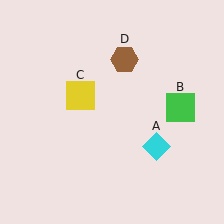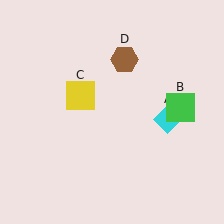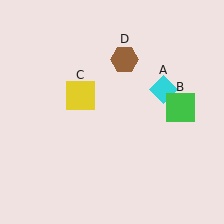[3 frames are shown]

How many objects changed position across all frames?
1 object changed position: cyan diamond (object A).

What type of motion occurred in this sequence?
The cyan diamond (object A) rotated counterclockwise around the center of the scene.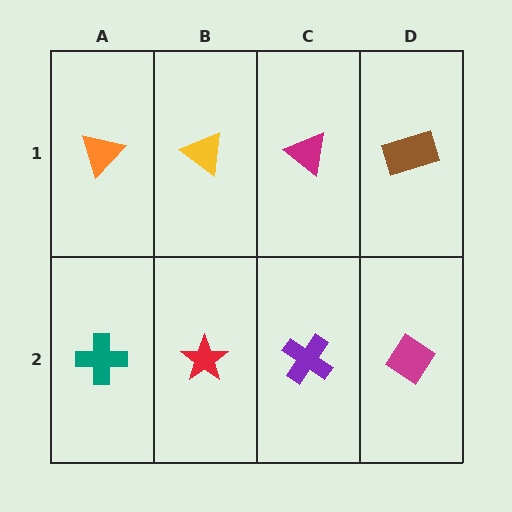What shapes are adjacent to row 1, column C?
A purple cross (row 2, column C), a yellow triangle (row 1, column B), a brown rectangle (row 1, column D).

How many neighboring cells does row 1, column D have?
2.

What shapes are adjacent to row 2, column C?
A magenta triangle (row 1, column C), a red star (row 2, column B), a magenta diamond (row 2, column D).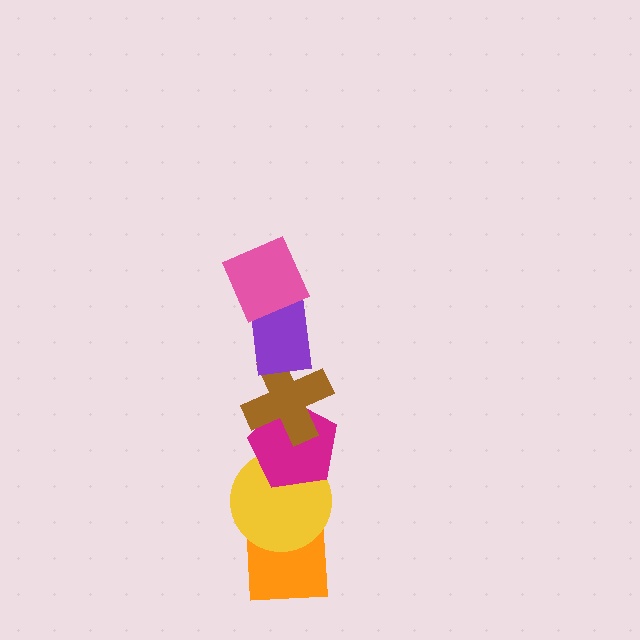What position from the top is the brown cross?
The brown cross is 3rd from the top.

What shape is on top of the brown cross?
The purple rectangle is on top of the brown cross.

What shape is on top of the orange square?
The yellow circle is on top of the orange square.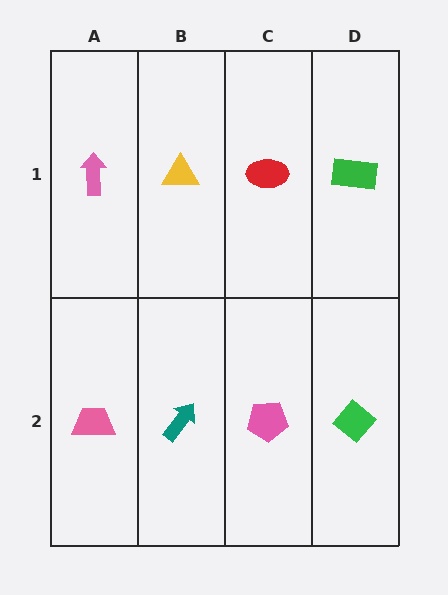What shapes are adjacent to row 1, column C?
A pink pentagon (row 2, column C), a yellow triangle (row 1, column B), a green rectangle (row 1, column D).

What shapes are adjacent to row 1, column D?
A green diamond (row 2, column D), a red ellipse (row 1, column C).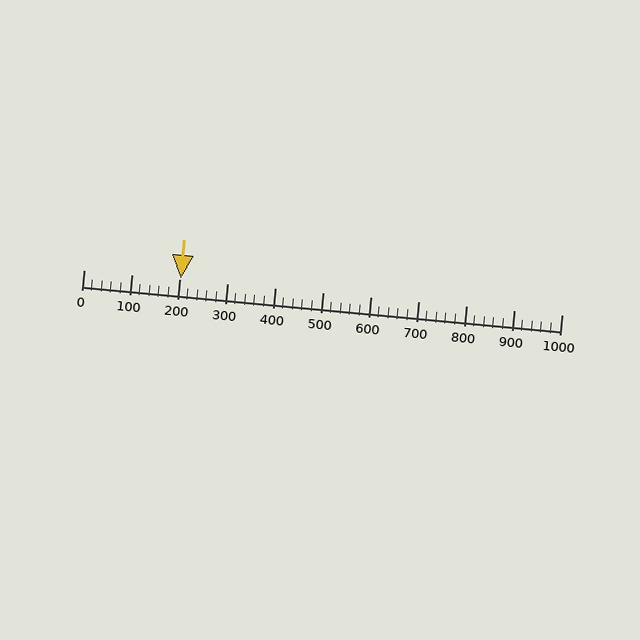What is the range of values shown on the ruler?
The ruler shows values from 0 to 1000.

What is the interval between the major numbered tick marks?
The major tick marks are spaced 100 units apart.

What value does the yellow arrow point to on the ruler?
The yellow arrow points to approximately 203.